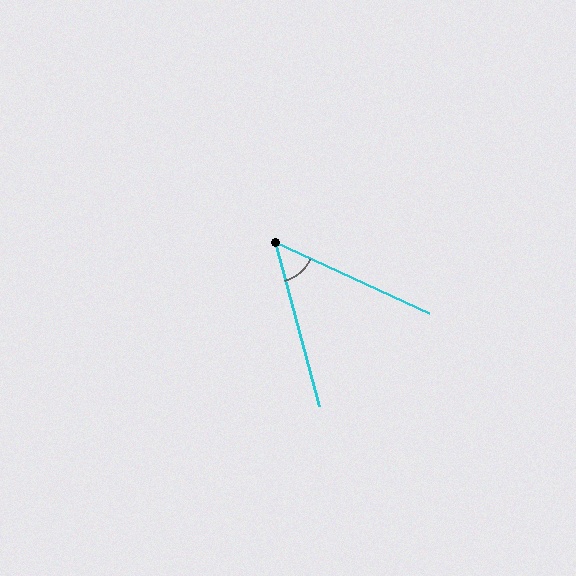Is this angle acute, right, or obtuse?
It is acute.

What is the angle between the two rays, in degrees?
Approximately 50 degrees.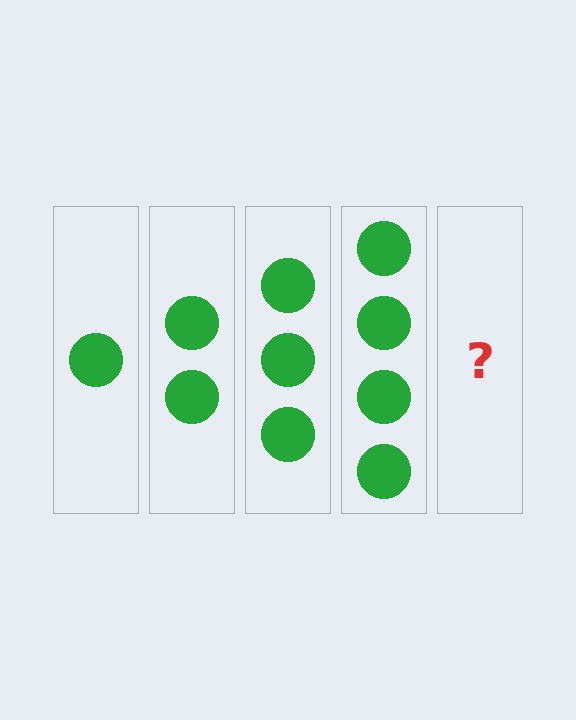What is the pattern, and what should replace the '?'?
The pattern is that each step adds one more circle. The '?' should be 5 circles.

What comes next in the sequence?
The next element should be 5 circles.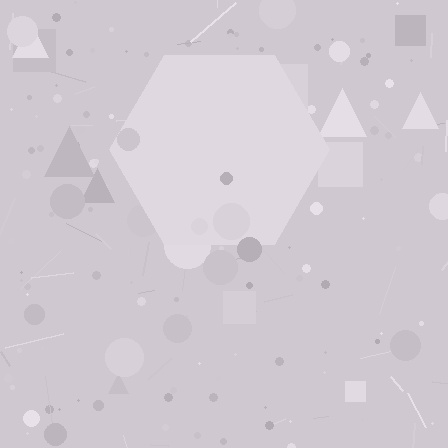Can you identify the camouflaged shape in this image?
The camouflaged shape is a hexagon.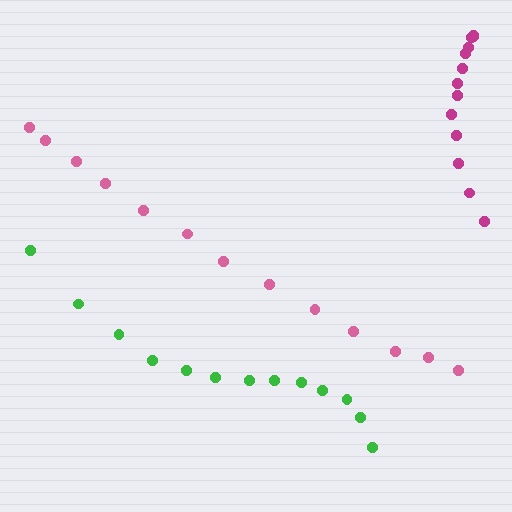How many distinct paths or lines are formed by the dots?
There are 3 distinct paths.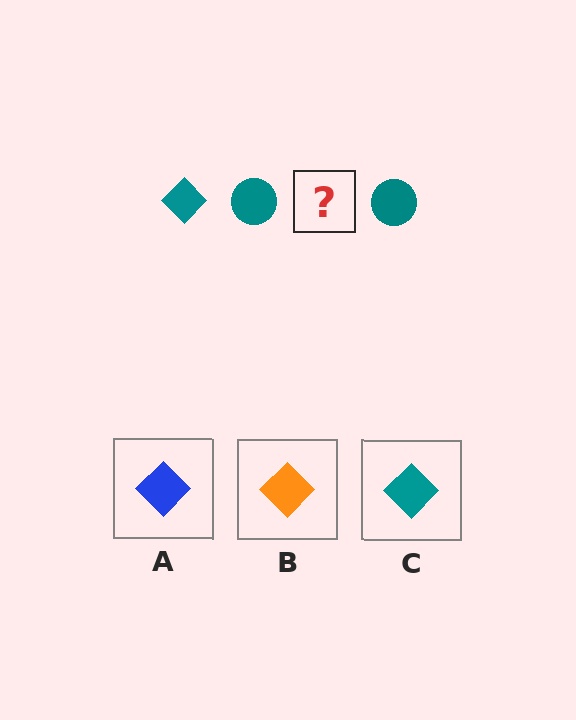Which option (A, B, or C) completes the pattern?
C.